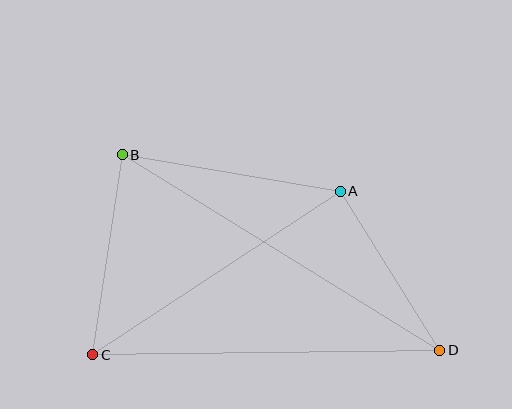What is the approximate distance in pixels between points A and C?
The distance between A and C is approximately 297 pixels.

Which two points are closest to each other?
Points A and D are closest to each other.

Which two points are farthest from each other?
Points B and D are farthest from each other.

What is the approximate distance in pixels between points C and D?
The distance between C and D is approximately 347 pixels.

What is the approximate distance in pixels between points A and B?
The distance between A and B is approximately 221 pixels.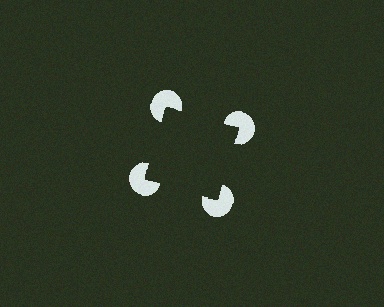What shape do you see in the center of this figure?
An illusory square — its edges are inferred from the aligned wedge cuts in the pac-man discs, not physically drawn.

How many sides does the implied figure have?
4 sides.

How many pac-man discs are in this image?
There are 4 — one at each vertex of the illusory square.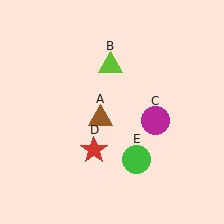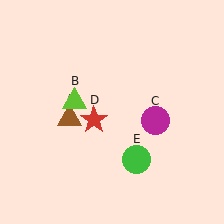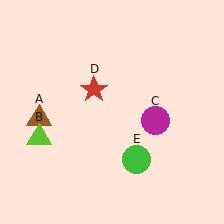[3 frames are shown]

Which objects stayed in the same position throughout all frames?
Magenta circle (object C) and green circle (object E) remained stationary.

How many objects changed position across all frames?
3 objects changed position: brown triangle (object A), lime triangle (object B), red star (object D).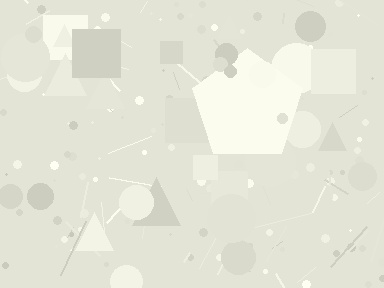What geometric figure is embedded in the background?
A pentagon is embedded in the background.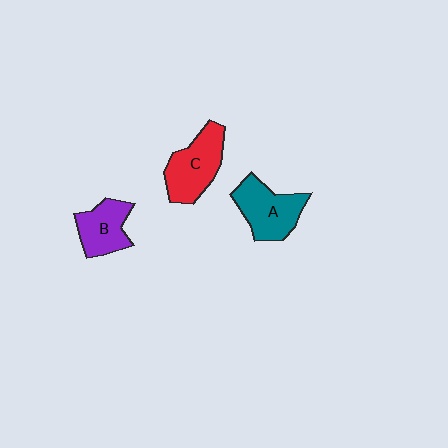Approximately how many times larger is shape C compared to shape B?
Approximately 1.3 times.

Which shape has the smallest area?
Shape B (purple).